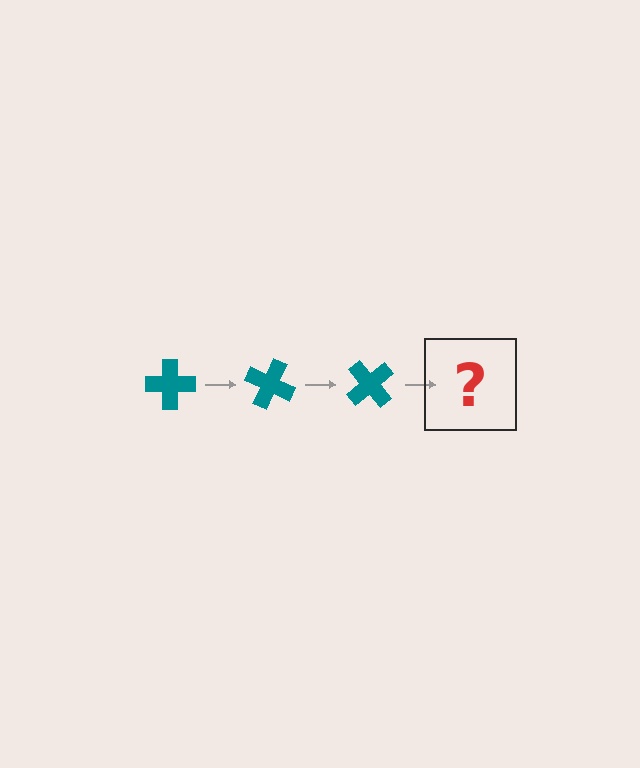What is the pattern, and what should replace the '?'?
The pattern is that the cross rotates 25 degrees each step. The '?' should be a teal cross rotated 75 degrees.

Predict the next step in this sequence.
The next step is a teal cross rotated 75 degrees.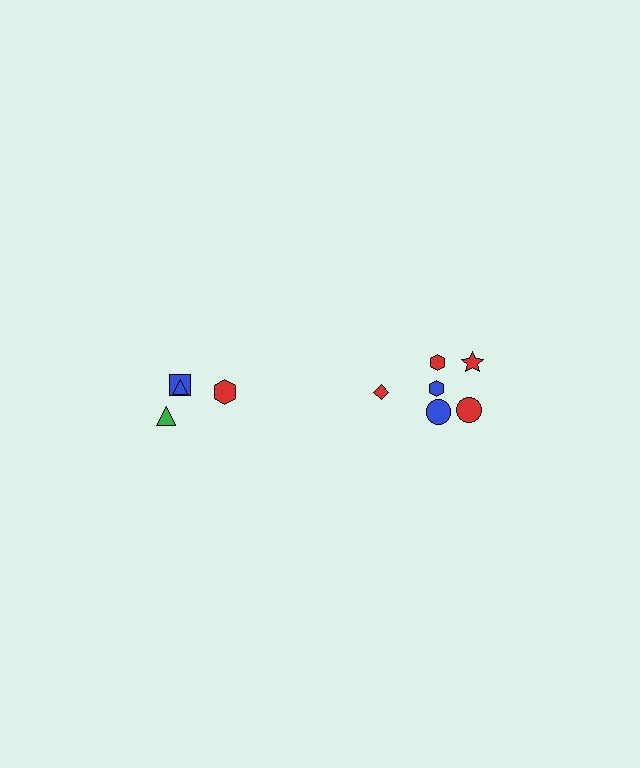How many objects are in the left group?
There are 4 objects.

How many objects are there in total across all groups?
There are 10 objects.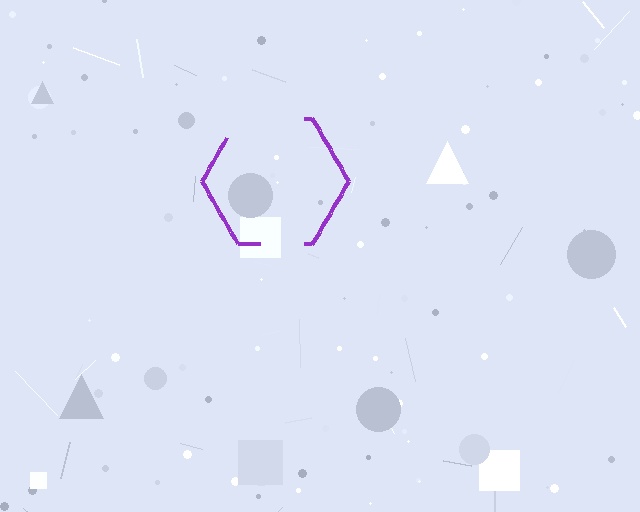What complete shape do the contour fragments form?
The contour fragments form a hexagon.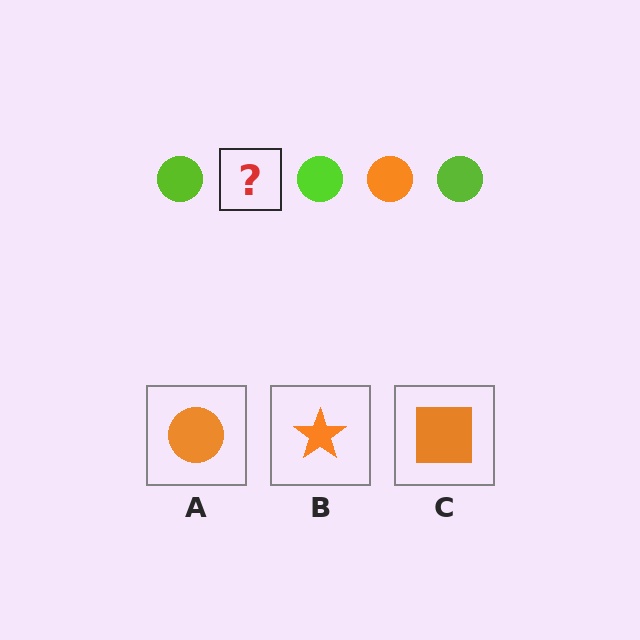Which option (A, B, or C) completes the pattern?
A.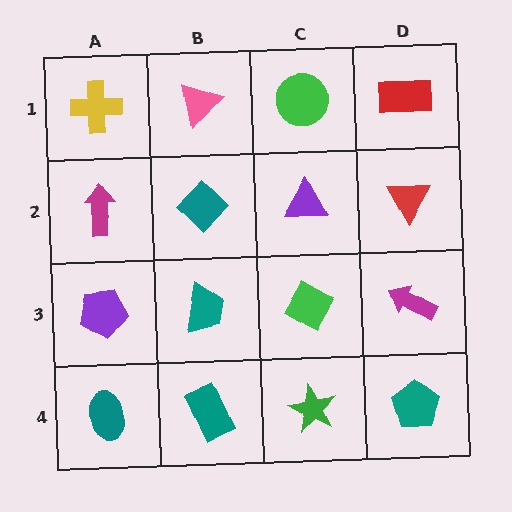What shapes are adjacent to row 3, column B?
A teal diamond (row 2, column B), a teal rectangle (row 4, column B), a purple pentagon (row 3, column A), a green diamond (row 3, column C).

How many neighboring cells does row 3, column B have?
4.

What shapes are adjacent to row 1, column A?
A magenta arrow (row 2, column A), a pink triangle (row 1, column B).